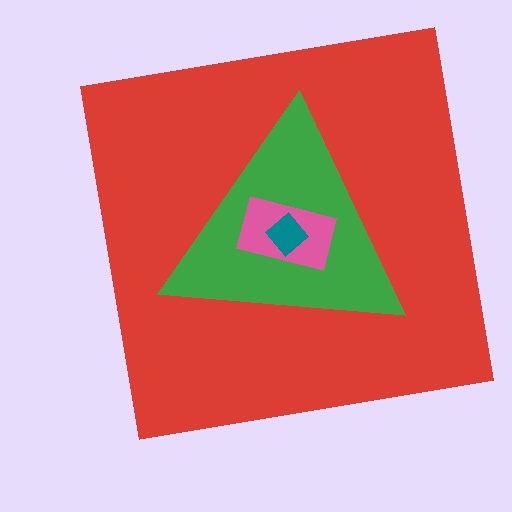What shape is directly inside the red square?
The green triangle.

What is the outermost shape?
The red square.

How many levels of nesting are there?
4.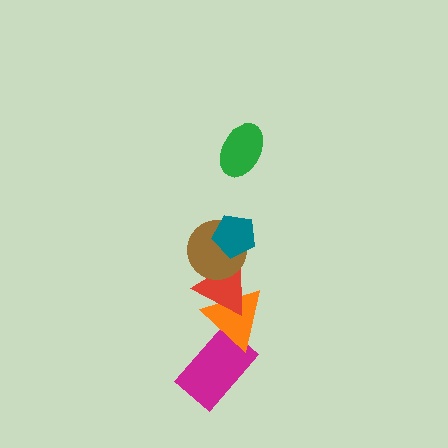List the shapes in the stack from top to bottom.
From top to bottom: the green ellipse, the teal pentagon, the brown circle, the red triangle, the orange triangle, the magenta rectangle.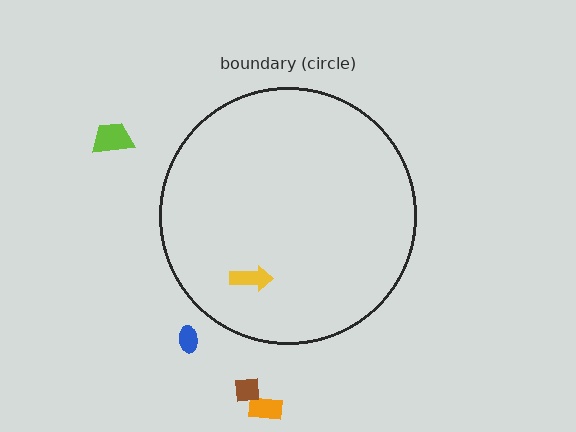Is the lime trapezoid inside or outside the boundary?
Outside.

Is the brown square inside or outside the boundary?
Outside.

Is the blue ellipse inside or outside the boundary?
Outside.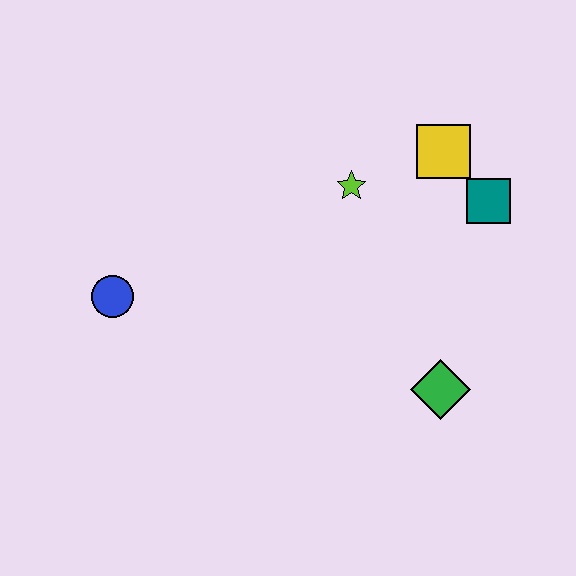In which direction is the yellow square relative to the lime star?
The yellow square is to the right of the lime star.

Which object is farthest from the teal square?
The blue circle is farthest from the teal square.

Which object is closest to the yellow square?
The teal square is closest to the yellow square.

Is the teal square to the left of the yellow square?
No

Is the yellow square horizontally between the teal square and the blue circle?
Yes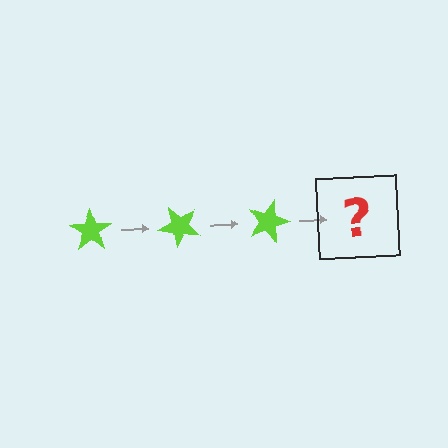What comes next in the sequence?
The next element should be a lime star rotated 135 degrees.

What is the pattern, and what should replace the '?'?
The pattern is that the star rotates 45 degrees each step. The '?' should be a lime star rotated 135 degrees.